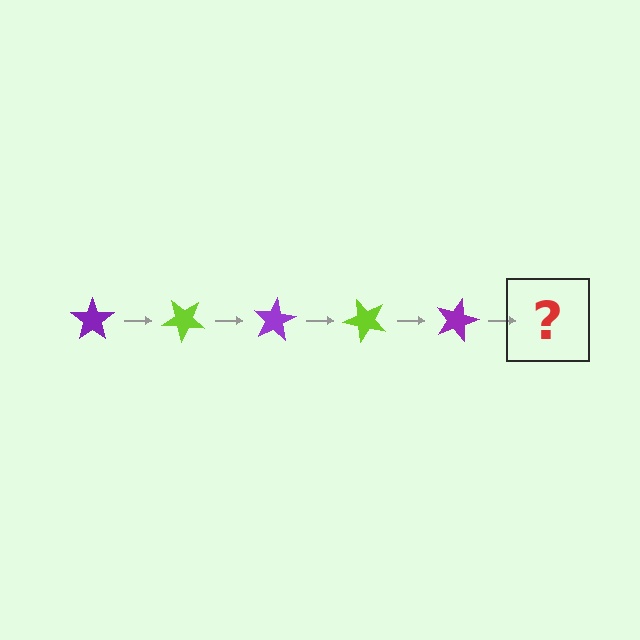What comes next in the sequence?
The next element should be a lime star, rotated 200 degrees from the start.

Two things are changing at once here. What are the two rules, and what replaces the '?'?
The two rules are that it rotates 40 degrees each step and the color cycles through purple and lime. The '?' should be a lime star, rotated 200 degrees from the start.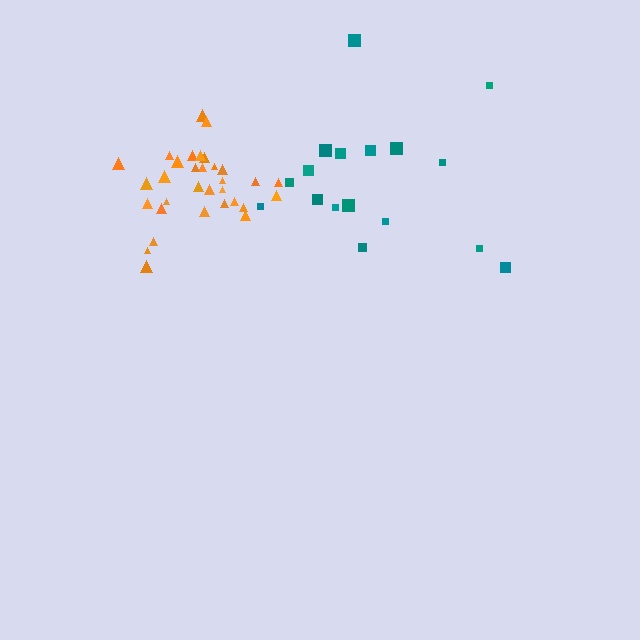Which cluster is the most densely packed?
Orange.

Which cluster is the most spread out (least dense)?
Teal.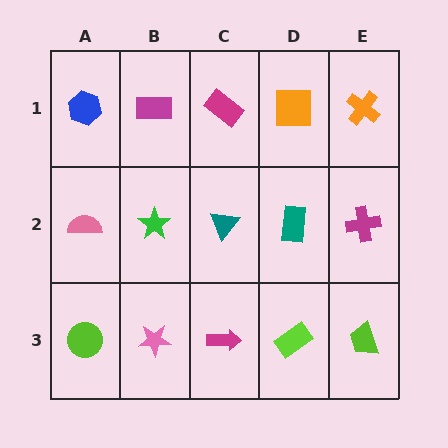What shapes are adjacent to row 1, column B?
A green star (row 2, column B), a blue hexagon (row 1, column A), a magenta rectangle (row 1, column C).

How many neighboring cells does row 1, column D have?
3.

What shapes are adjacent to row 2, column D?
An orange square (row 1, column D), a lime rectangle (row 3, column D), a teal triangle (row 2, column C), a magenta cross (row 2, column E).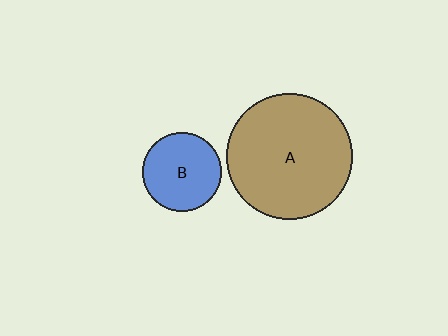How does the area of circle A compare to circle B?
Approximately 2.6 times.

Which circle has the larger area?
Circle A (brown).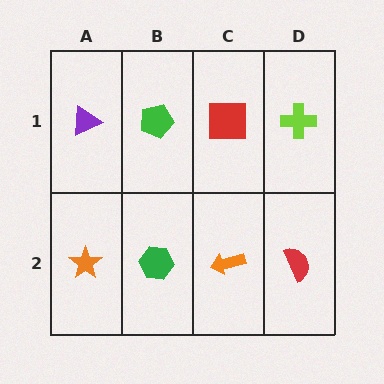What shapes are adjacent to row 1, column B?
A green hexagon (row 2, column B), a purple triangle (row 1, column A), a red square (row 1, column C).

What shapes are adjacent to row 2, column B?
A green pentagon (row 1, column B), an orange star (row 2, column A), an orange arrow (row 2, column C).